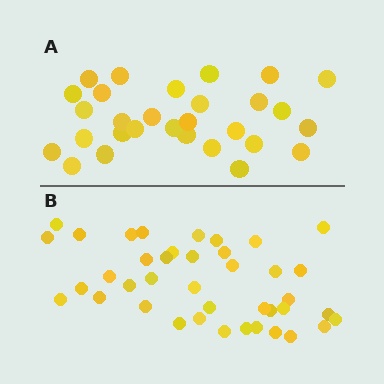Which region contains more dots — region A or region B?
Region B (the bottom region) has more dots.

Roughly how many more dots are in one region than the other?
Region B has roughly 12 or so more dots than region A.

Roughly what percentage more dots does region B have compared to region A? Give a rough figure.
About 40% more.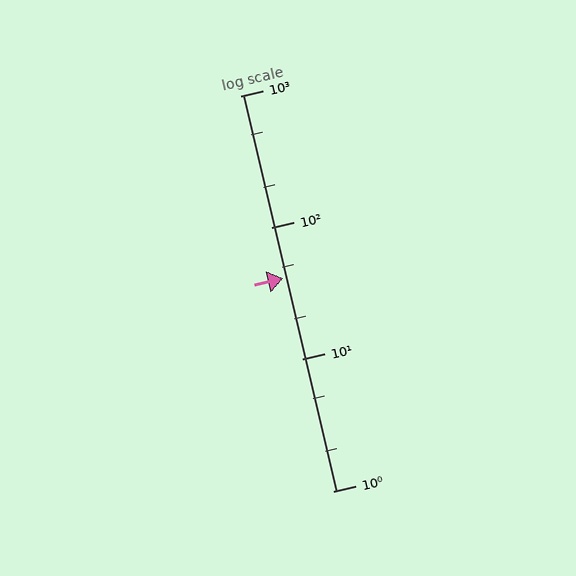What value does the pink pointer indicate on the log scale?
The pointer indicates approximately 41.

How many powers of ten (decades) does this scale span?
The scale spans 3 decades, from 1 to 1000.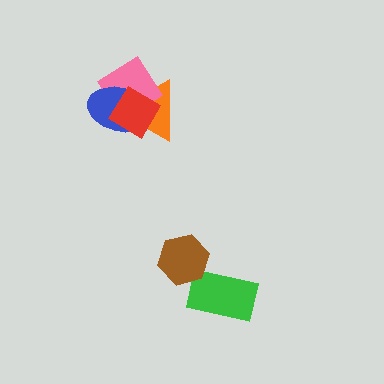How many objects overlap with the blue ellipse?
3 objects overlap with the blue ellipse.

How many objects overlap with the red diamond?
3 objects overlap with the red diamond.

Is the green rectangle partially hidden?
Yes, it is partially covered by another shape.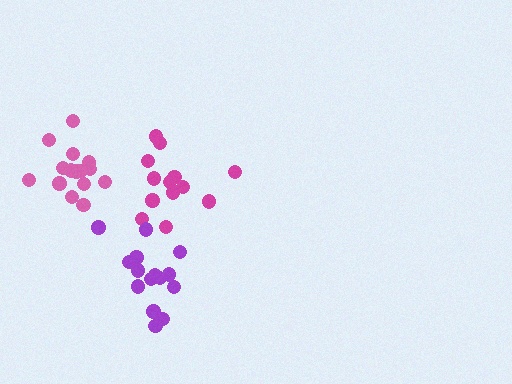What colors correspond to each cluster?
The clusters are colored: pink, magenta, purple.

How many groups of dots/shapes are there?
There are 3 groups.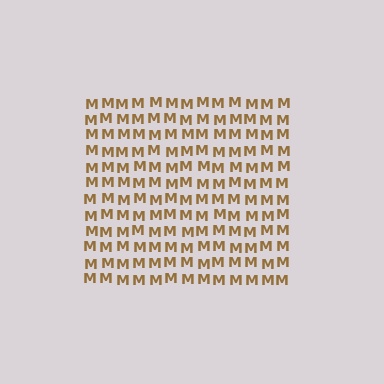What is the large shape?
The large shape is a square.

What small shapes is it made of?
It is made of small letter M's.